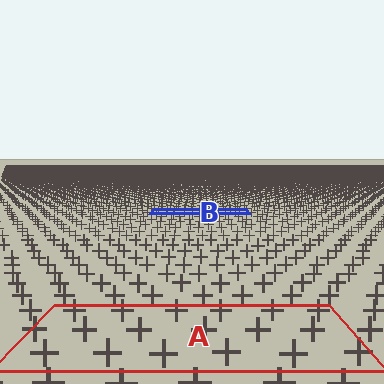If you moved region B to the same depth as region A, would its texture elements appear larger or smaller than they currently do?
They would appear larger. At a closer depth, the same texture elements are projected at a bigger on-screen size.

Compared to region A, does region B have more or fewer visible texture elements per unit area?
Region B has more texture elements per unit area — they are packed more densely because it is farther away.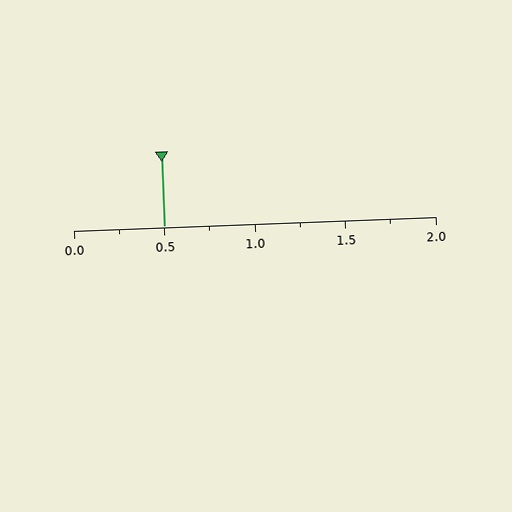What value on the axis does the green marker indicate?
The marker indicates approximately 0.5.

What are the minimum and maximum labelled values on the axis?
The axis runs from 0.0 to 2.0.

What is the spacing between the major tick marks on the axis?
The major ticks are spaced 0.5 apart.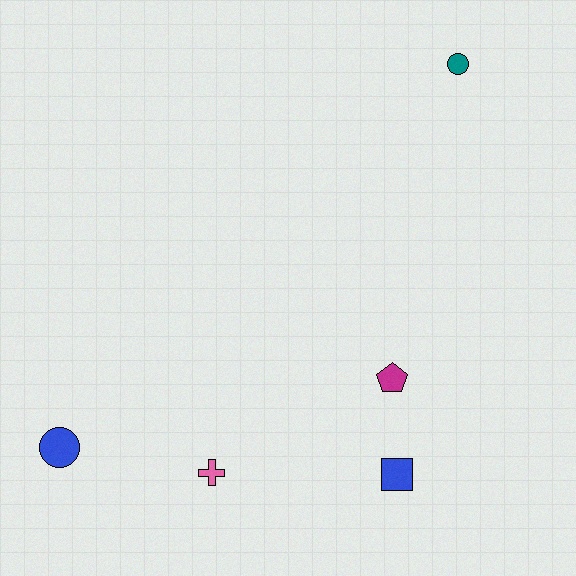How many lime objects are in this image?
There are no lime objects.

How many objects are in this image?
There are 5 objects.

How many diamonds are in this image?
There are no diamonds.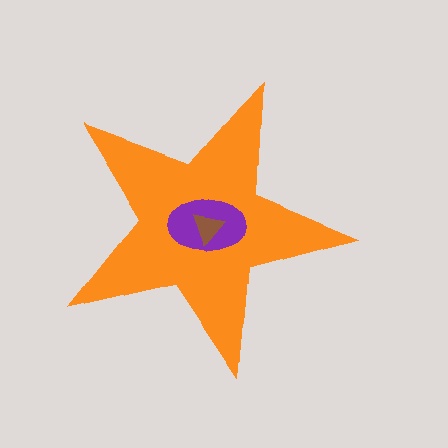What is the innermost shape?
The brown triangle.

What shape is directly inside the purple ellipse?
The brown triangle.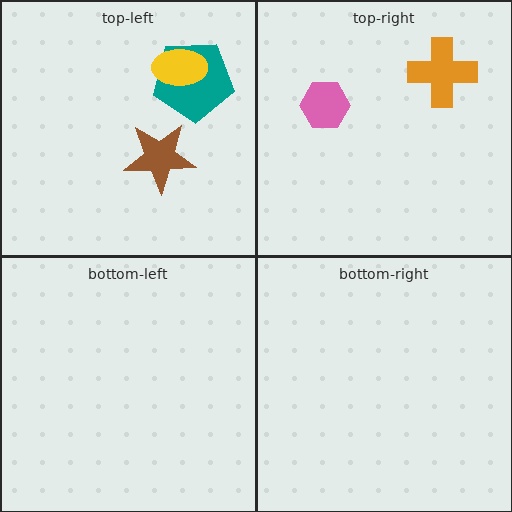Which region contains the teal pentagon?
The top-left region.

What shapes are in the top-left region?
The brown star, the teal pentagon, the yellow ellipse.